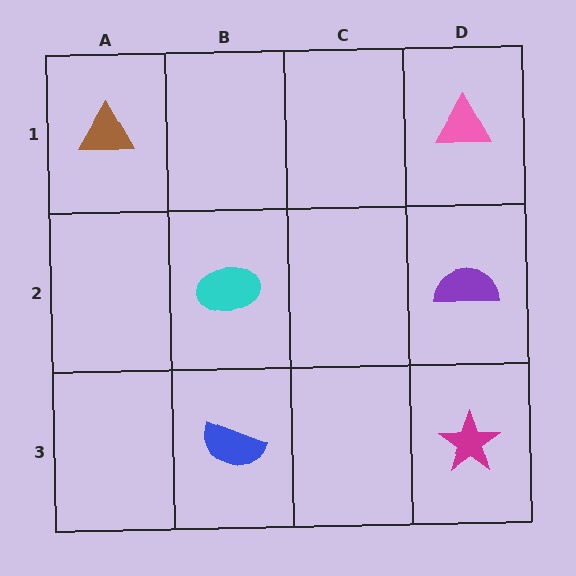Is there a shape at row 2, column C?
No, that cell is empty.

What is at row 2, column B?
A cyan ellipse.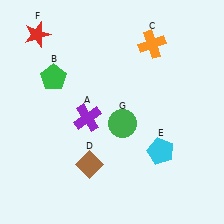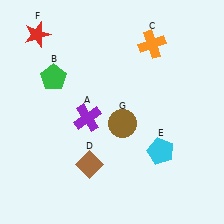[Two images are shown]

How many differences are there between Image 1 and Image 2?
There is 1 difference between the two images.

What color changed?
The circle (G) changed from green in Image 1 to brown in Image 2.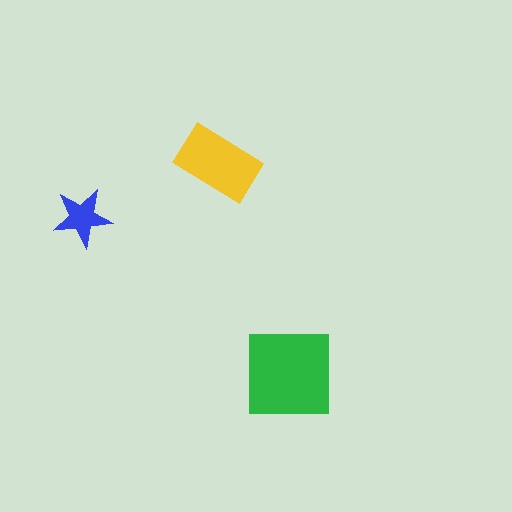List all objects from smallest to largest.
The blue star, the yellow rectangle, the green square.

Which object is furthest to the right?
The green square is rightmost.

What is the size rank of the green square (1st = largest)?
1st.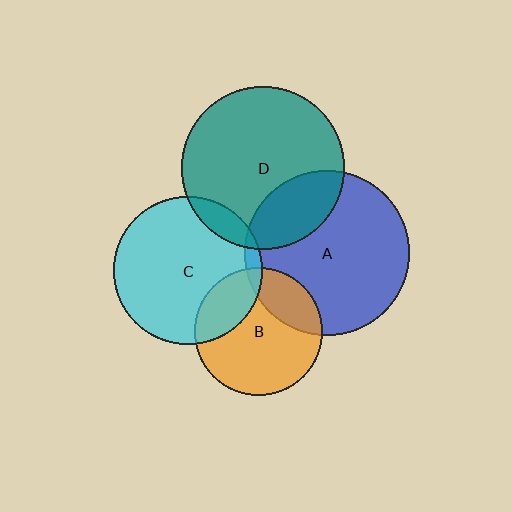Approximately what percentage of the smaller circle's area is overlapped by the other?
Approximately 25%.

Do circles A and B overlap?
Yes.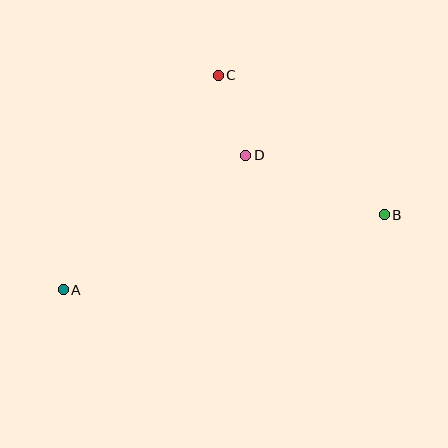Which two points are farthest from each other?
Points A and B are farthest from each other.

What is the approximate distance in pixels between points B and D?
The distance between B and D is approximately 151 pixels.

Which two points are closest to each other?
Points C and D are closest to each other.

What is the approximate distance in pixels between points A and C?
The distance between A and C is approximately 264 pixels.